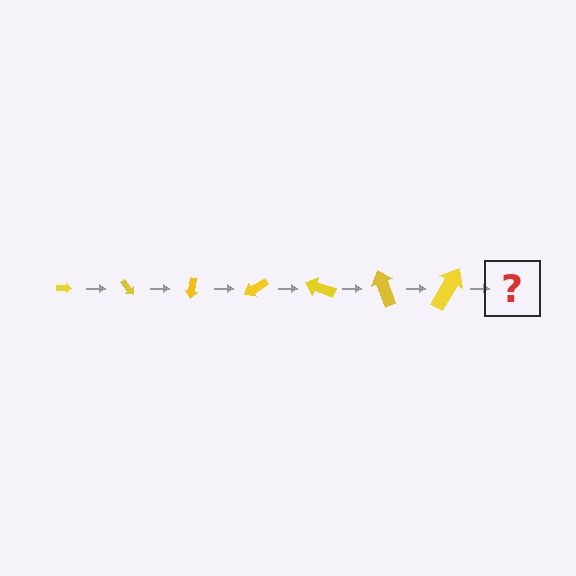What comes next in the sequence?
The next element should be an arrow, larger than the previous one and rotated 350 degrees from the start.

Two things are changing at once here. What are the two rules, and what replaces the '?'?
The two rules are that the arrow grows larger each step and it rotates 50 degrees each step. The '?' should be an arrow, larger than the previous one and rotated 350 degrees from the start.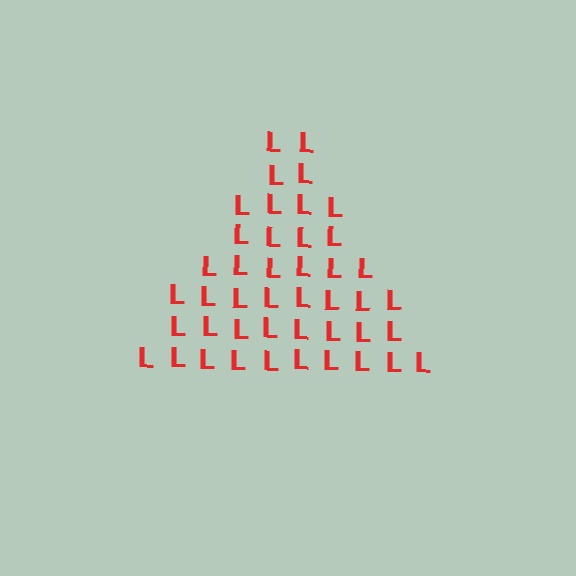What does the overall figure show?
The overall figure shows a triangle.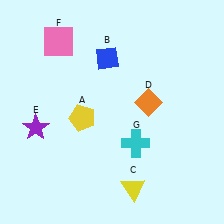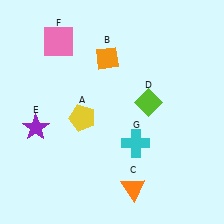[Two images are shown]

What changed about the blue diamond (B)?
In Image 1, B is blue. In Image 2, it changed to orange.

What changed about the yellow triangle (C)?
In Image 1, C is yellow. In Image 2, it changed to orange.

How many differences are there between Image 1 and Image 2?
There are 3 differences between the two images.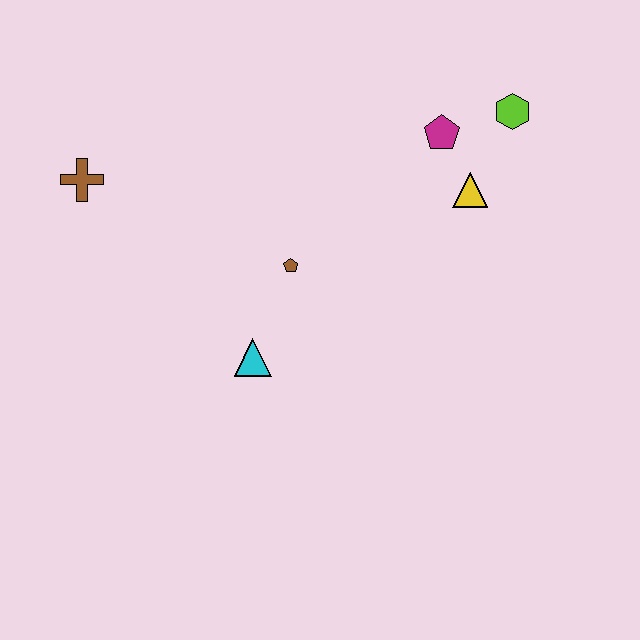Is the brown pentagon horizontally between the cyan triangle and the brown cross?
No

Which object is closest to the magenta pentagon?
The yellow triangle is closest to the magenta pentagon.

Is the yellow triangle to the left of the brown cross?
No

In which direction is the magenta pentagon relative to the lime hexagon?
The magenta pentagon is to the left of the lime hexagon.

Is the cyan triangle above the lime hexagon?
No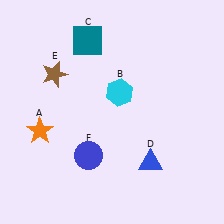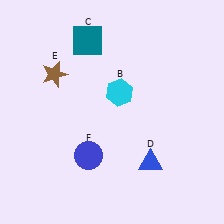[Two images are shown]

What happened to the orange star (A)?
The orange star (A) was removed in Image 2. It was in the bottom-left area of Image 1.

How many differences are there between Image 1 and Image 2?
There is 1 difference between the two images.